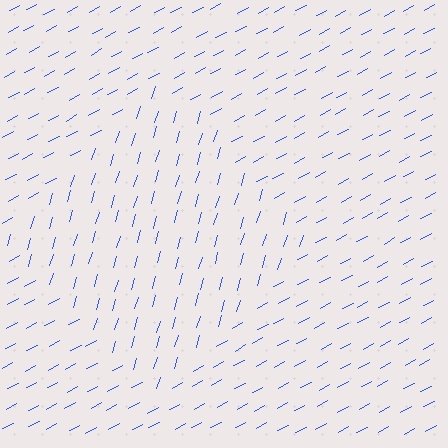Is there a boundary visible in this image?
Yes, there is a texture boundary formed by a change in line orientation.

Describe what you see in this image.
The image is filled with small blue line segments. A diamond region in the image has lines oriented differently from the surrounding lines, creating a visible texture boundary.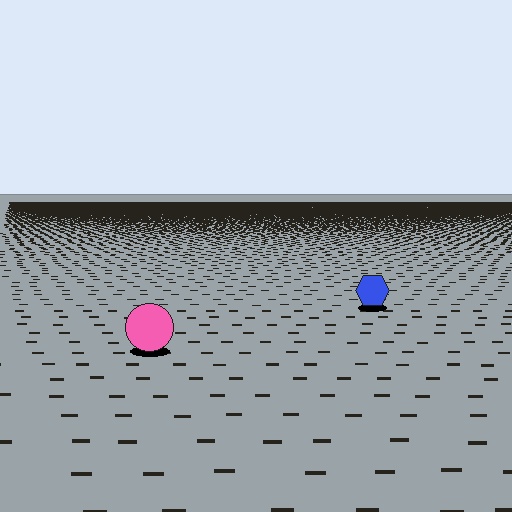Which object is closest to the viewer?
The pink circle is closest. The texture marks near it are larger and more spread out.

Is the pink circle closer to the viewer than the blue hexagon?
Yes. The pink circle is closer — you can tell from the texture gradient: the ground texture is coarser near it.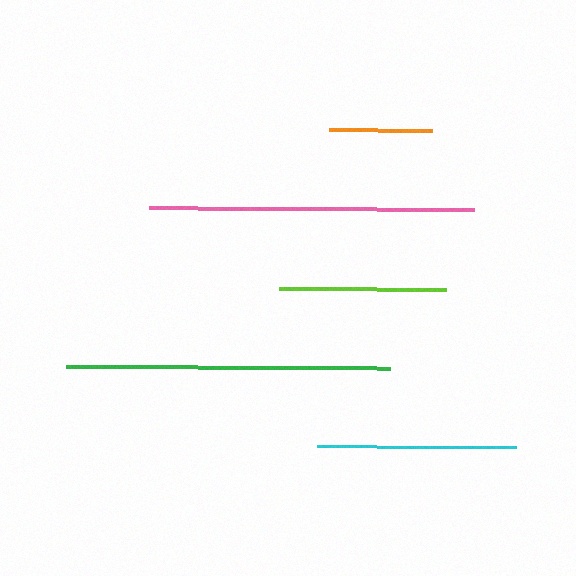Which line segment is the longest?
The pink line is the longest at approximately 325 pixels.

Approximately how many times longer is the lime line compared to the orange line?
The lime line is approximately 1.6 times the length of the orange line.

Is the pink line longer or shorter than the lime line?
The pink line is longer than the lime line.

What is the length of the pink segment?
The pink segment is approximately 325 pixels long.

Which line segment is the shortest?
The orange line is the shortest at approximately 103 pixels.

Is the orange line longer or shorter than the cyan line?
The cyan line is longer than the orange line.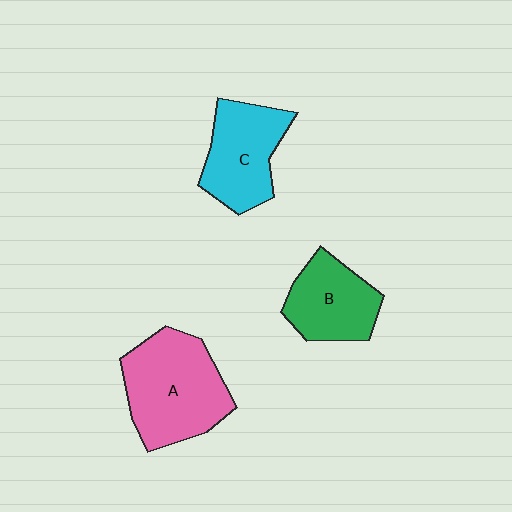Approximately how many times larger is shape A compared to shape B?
Approximately 1.5 times.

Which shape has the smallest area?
Shape B (green).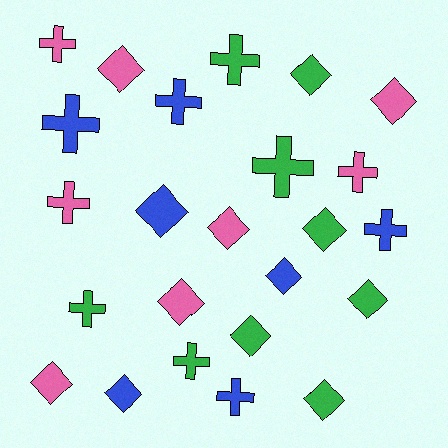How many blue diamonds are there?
There are 3 blue diamonds.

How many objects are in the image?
There are 24 objects.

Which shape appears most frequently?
Diamond, with 13 objects.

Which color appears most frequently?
Green, with 9 objects.